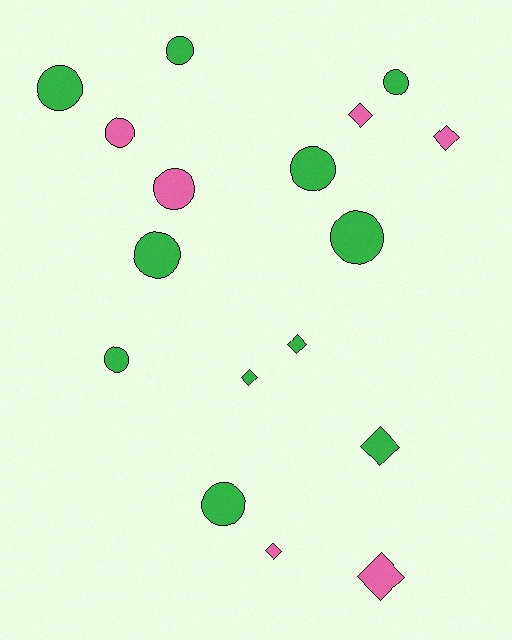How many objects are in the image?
There are 17 objects.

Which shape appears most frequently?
Circle, with 10 objects.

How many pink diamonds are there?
There are 4 pink diamonds.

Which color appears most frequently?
Green, with 11 objects.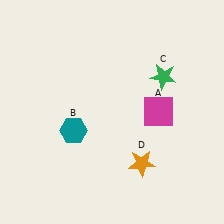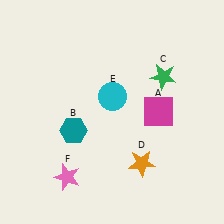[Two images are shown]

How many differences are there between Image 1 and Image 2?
There are 2 differences between the two images.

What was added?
A cyan circle (E), a pink star (F) were added in Image 2.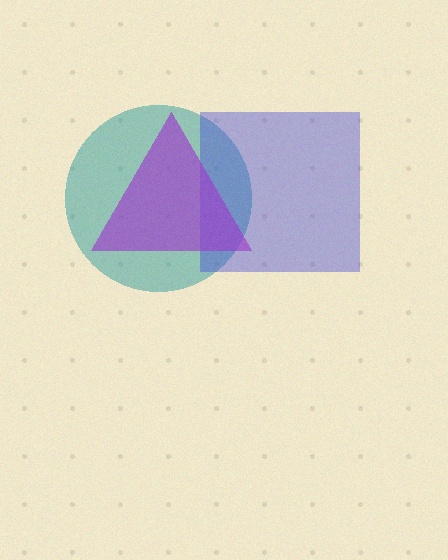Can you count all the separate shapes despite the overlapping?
Yes, there are 3 separate shapes.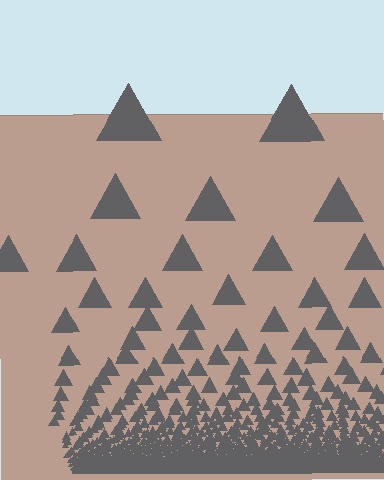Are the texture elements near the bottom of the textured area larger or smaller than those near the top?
Smaller. The gradient is inverted — elements near the bottom are smaller and denser.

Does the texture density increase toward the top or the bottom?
Density increases toward the bottom.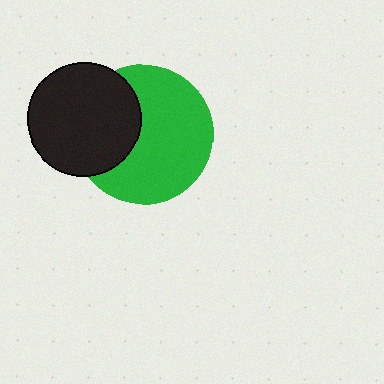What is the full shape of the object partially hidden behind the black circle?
The partially hidden object is a green circle.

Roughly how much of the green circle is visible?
Most of it is visible (roughly 66%).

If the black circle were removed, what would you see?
You would see the complete green circle.